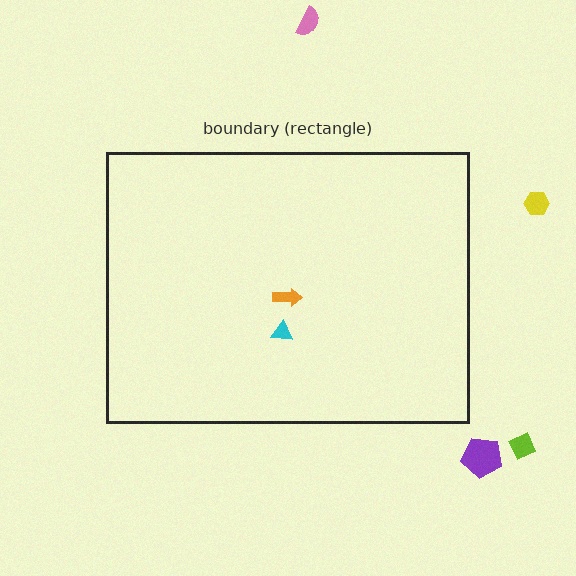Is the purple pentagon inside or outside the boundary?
Outside.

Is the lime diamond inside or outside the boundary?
Outside.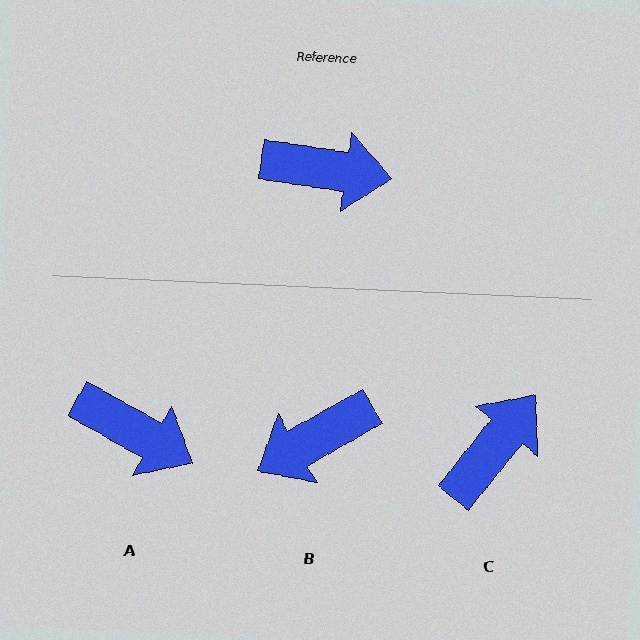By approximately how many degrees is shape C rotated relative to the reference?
Approximately 60 degrees counter-clockwise.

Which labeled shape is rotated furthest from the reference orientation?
B, about 142 degrees away.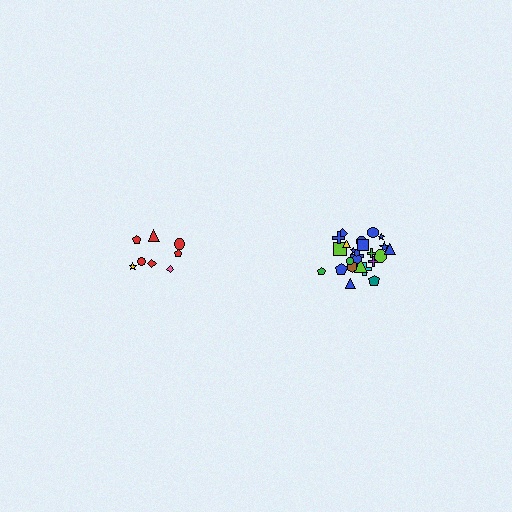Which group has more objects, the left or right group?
The right group.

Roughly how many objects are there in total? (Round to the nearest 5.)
Roughly 35 objects in total.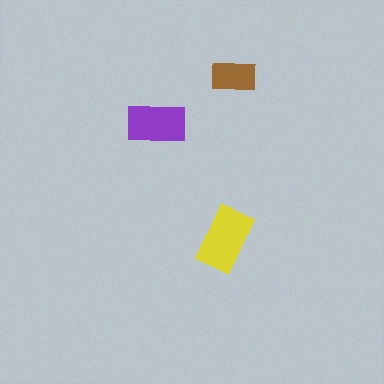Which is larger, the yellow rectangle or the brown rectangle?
The yellow one.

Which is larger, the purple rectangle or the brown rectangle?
The purple one.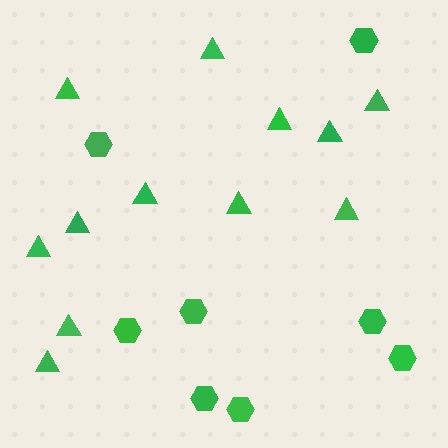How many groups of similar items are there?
There are 2 groups: one group of triangles (12) and one group of hexagons (8).